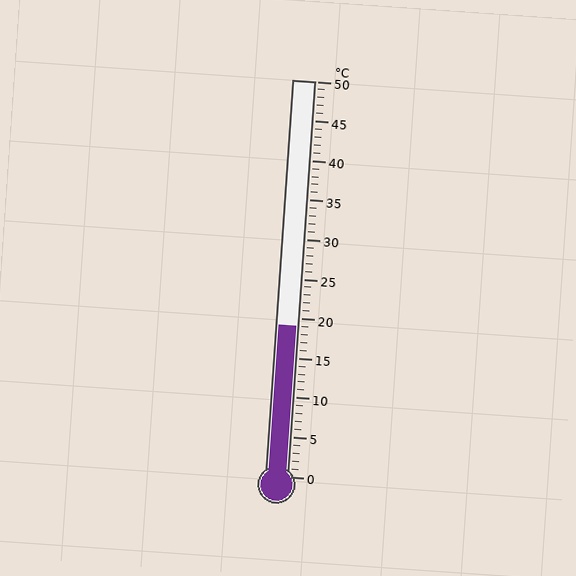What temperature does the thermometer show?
The thermometer shows approximately 19°C.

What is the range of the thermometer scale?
The thermometer scale ranges from 0°C to 50°C.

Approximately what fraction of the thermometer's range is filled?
The thermometer is filled to approximately 40% of its range.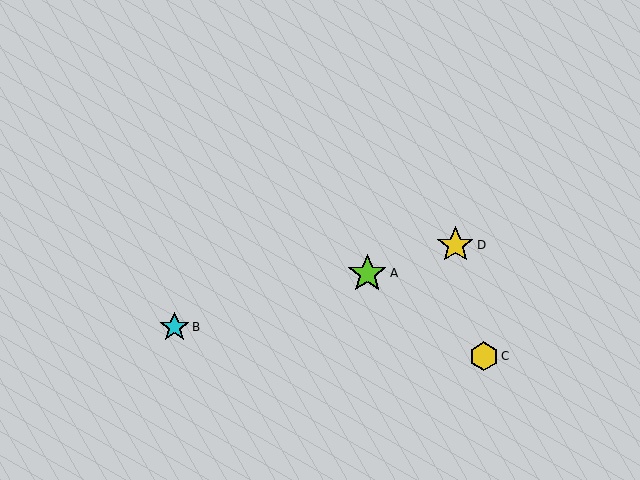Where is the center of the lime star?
The center of the lime star is at (367, 273).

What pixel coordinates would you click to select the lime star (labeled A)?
Click at (367, 273) to select the lime star A.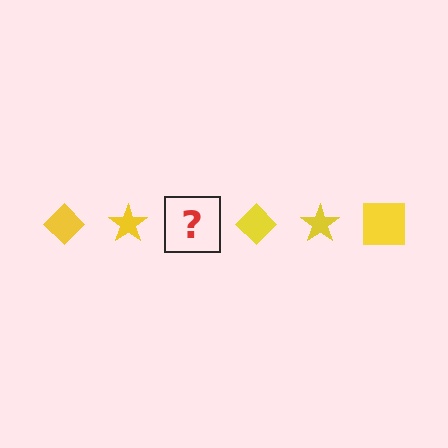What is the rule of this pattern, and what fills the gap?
The rule is that the pattern cycles through diamond, star, square shapes in yellow. The gap should be filled with a yellow square.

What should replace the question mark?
The question mark should be replaced with a yellow square.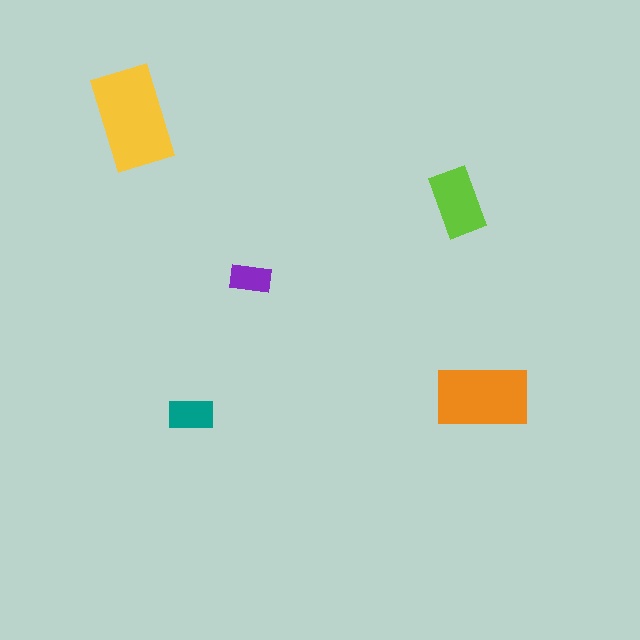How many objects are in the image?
There are 5 objects in the image.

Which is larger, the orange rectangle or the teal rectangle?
The orange one.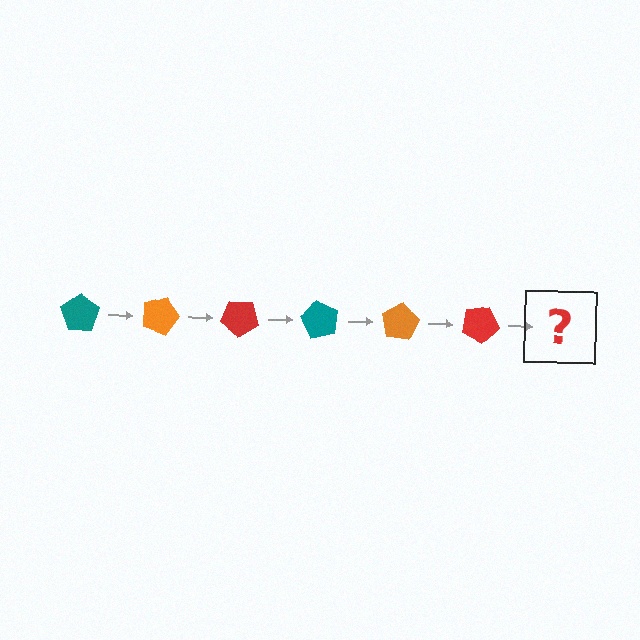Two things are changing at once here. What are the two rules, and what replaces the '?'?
The two rules are that it rotates 20 degrees each step and the color cycles through teal, orange, and red. The '?' should be a teal pentagon, rotated 120 degrees from the start.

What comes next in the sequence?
The next element should be a teal pentagon, rotated 120 degrees from the start.